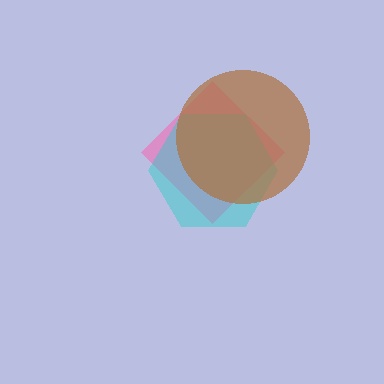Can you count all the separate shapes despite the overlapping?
Yes, there are 3 separate shapes.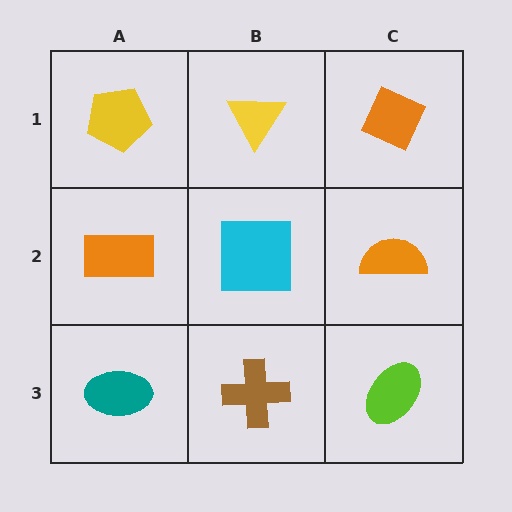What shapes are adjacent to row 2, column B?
A yellow triangle (row 1, column B), a brown cross (row 3, column B), an orange rectangle (row 2, column A), an orange semicircle (row 2, column C).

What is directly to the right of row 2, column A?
A cyan square.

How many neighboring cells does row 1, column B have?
3.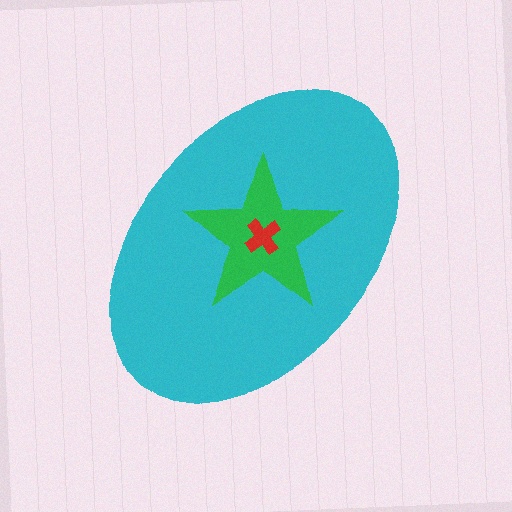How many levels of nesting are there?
3.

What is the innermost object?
The red cross.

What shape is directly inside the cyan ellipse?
The green star.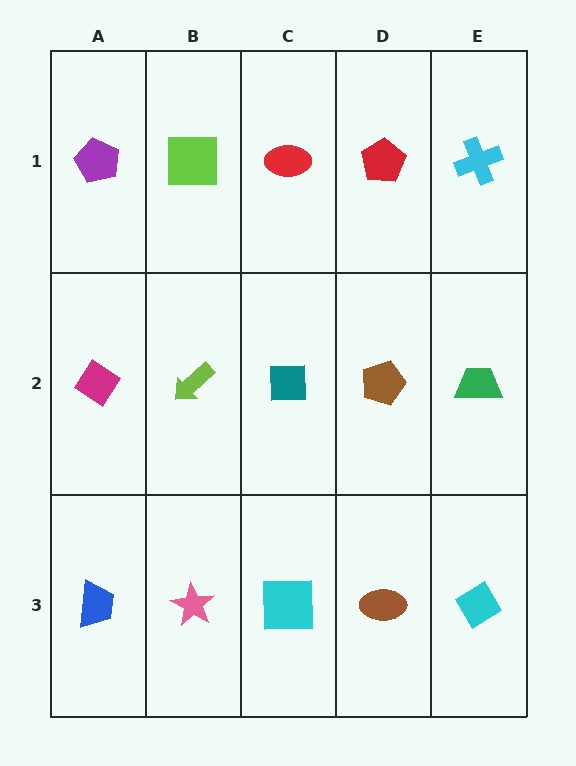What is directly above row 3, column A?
A magenta diamond.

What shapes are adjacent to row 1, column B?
A lime arrow (row 2, column B), a purple pentagon (row 1, column A), a red ellipse (row 1, column C).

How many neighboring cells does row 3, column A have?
2.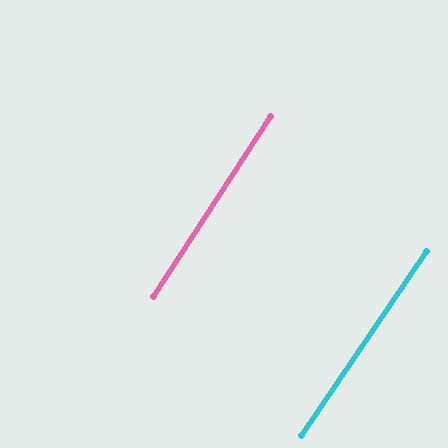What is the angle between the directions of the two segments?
Approximately 1 degree.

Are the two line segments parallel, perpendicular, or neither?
Parallel — their directions differ by only 1.4°.